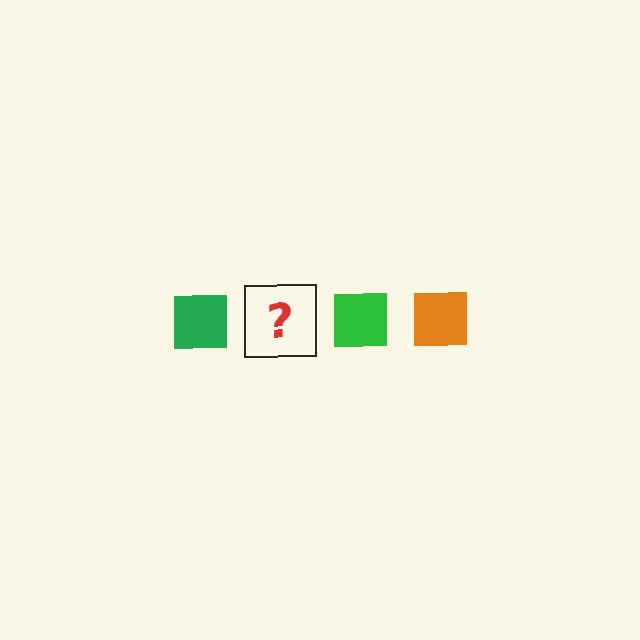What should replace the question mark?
The question mark should be replaced with an orange square.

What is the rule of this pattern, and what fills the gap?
The rule is that the pattern cycles through green, orange squares. The gap should be filled with an orange square.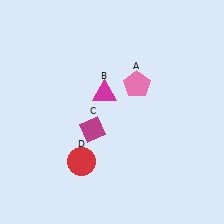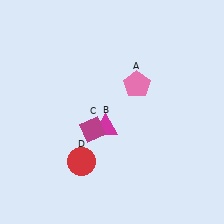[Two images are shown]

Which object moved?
The magenta triangle (B) moved down.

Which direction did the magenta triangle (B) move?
The magenta triangle (B) moved down.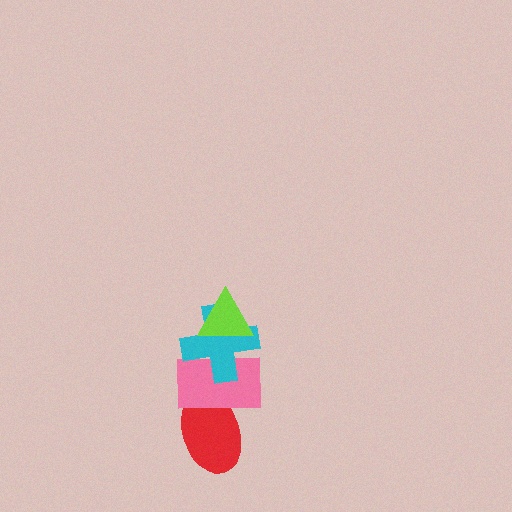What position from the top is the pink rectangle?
The pink rectangle is 3rd from the top.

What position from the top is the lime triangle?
The lime triangle is 1st from the top.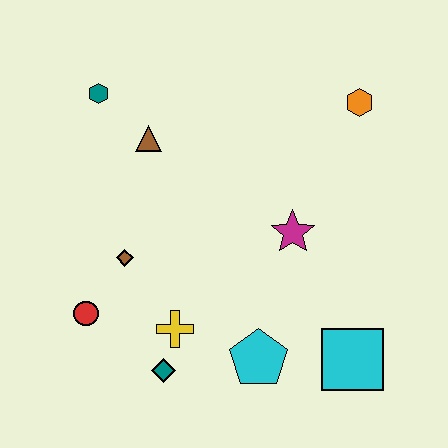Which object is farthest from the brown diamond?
The orange hexagon is farthest from the brown diamond.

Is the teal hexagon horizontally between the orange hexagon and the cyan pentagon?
No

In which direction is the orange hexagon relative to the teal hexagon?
The orange hexagon is to the right of the teal hexagon.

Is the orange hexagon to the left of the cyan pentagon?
No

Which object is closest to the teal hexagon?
The brown triangle is closest to the teal hexagon.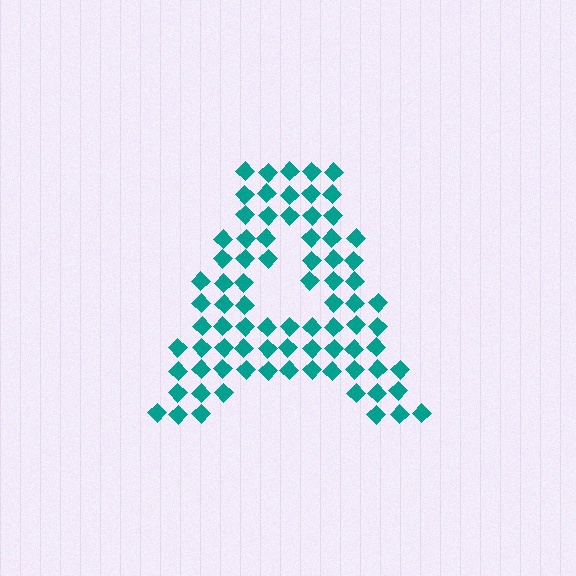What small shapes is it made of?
It is made of small diamonds.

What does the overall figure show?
The overall figure shows the letter A.